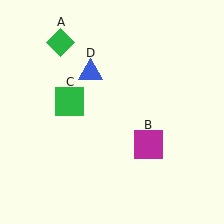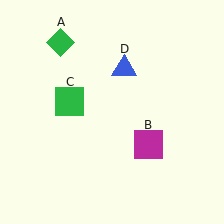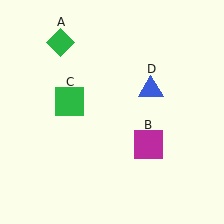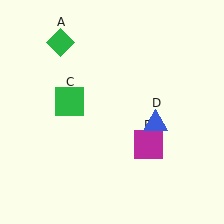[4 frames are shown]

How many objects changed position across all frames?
1 object changed position: blue triangle (object D).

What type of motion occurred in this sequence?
The blue triangle (object D) rotated clockwise around the center of the scene.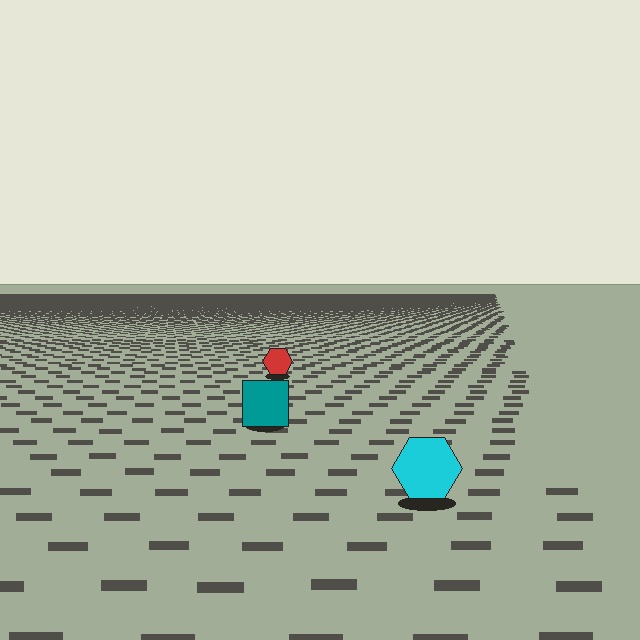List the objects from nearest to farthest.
From nearest to farthest: the cyan hexagon, the teal square, the red hexagon.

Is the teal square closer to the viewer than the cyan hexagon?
No. The cyan hexagon is closer — you can tell from the texture gradient: the ground texture is coarser near it.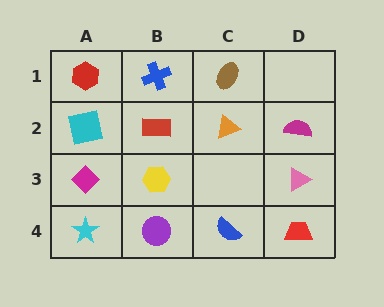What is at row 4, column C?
A blue semicircle.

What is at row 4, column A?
A cyan star.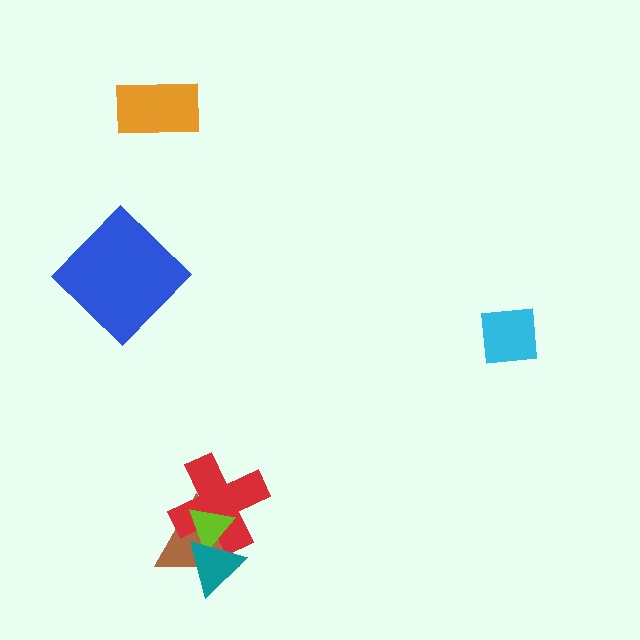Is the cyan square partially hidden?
No, no other shape covers it.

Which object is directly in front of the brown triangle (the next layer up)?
The red cross is directly in front of the brown triangle.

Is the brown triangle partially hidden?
Yes, it is partially covered by another shape.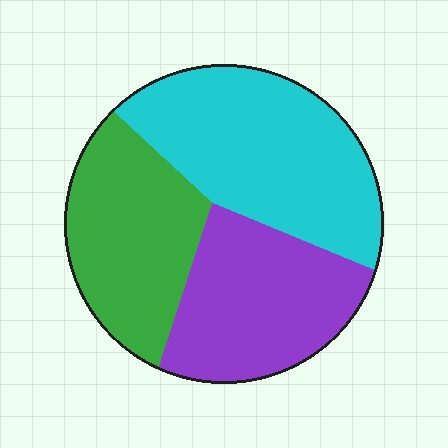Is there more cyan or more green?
Cyan.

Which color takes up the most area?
Cyan, at roughly 40%.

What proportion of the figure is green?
Green takes up about one third (1/3) of the figure.